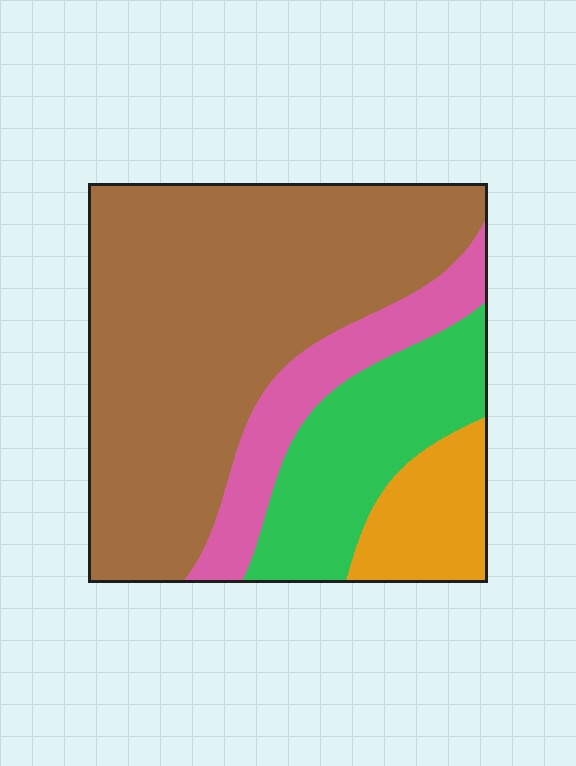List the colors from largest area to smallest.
From largest to smallest: brown, green, pink, orange.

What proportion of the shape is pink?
Pink takes up less than a quarter of the shape.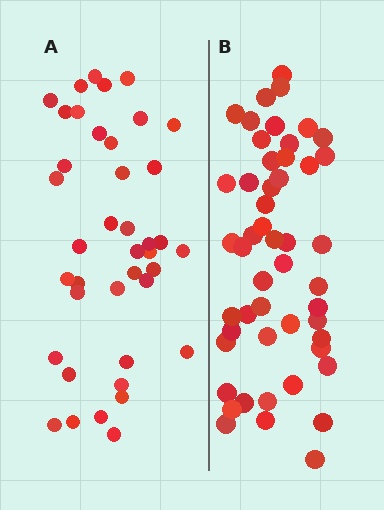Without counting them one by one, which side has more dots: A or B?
Region B (the right region) has more dots.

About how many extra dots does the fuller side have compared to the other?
Region B has roughly 10 or so more dots than region A.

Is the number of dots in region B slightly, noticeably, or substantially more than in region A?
Region B has noticeably more, but not dramatically so. The ratio is roughly 1.2 to 1.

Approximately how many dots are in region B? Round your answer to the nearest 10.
About 50 dots.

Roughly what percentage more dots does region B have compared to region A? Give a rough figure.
About 25% more.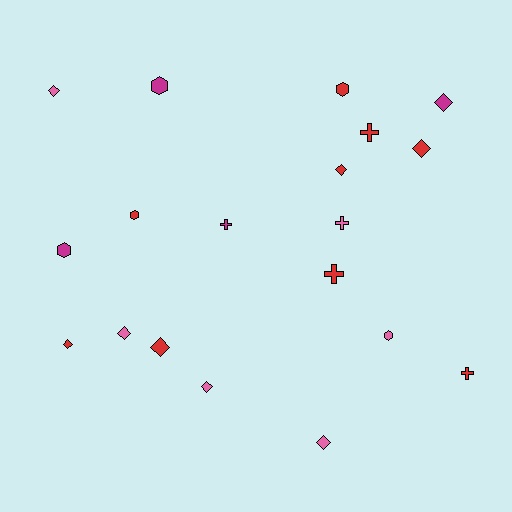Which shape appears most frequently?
Diamond, with 9 objects.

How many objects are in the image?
There are 19 objects.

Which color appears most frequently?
Red, with 9 objects.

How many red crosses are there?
There are 3 red crosses.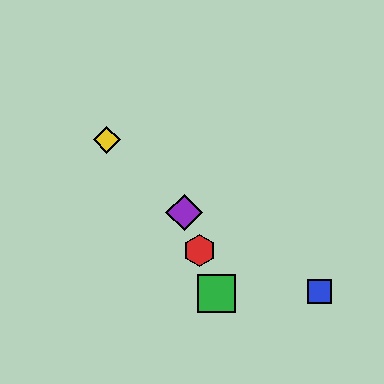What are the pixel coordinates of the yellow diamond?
The yellow diamond is at (107, 140).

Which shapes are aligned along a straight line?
The red hexagon, the green square, the purple diamond are aligned along a straight line.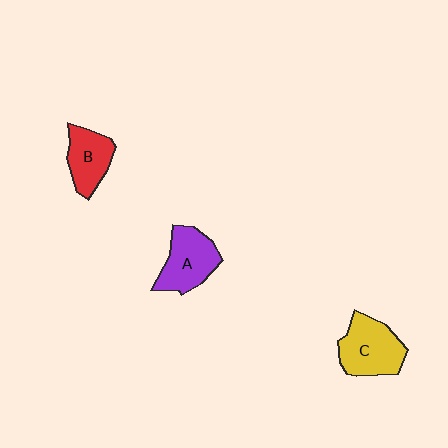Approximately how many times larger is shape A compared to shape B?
Approximately 1.2 times.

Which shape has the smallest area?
Shape B (red).